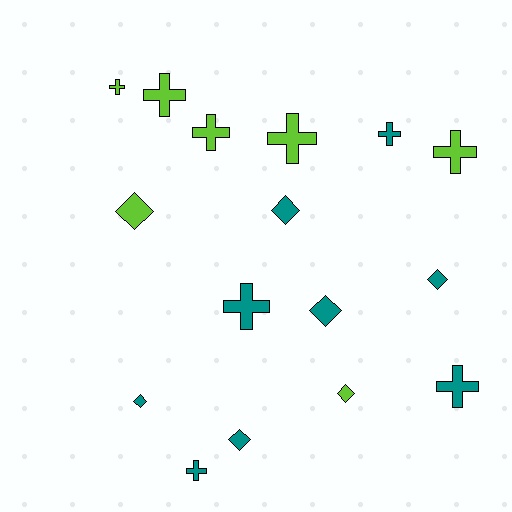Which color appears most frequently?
Teal, with 9 objects.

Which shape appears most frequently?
Cross, with 9 objects.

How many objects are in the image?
There are 16 objects.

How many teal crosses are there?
There are 4 teal crosses.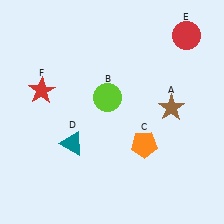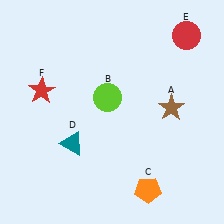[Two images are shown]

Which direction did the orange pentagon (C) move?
The orange pentagon (C) moved down.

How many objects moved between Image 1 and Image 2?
1 object moved between the two images.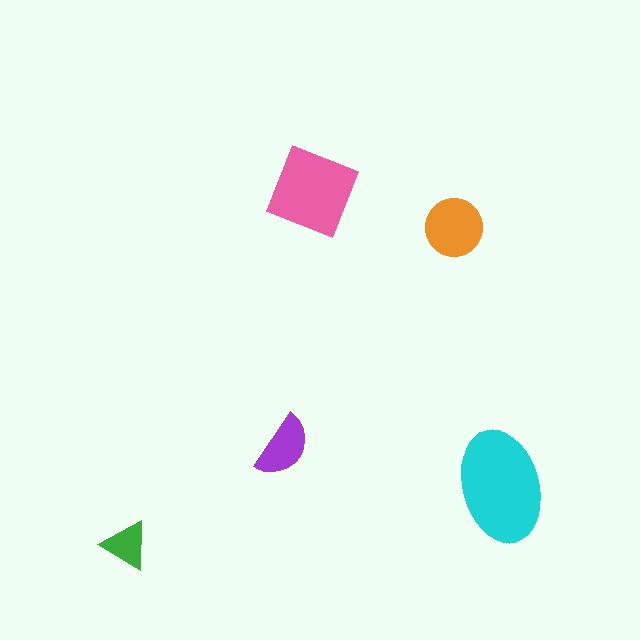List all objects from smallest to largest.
The green triangle, the purple semicircle, the orange circle, the pink diamond, the cyan ellipse.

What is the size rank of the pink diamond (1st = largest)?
2nd.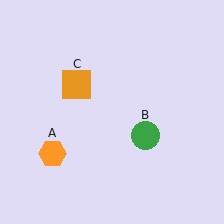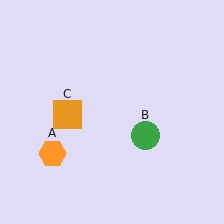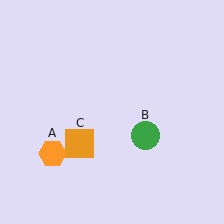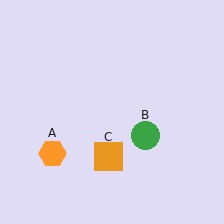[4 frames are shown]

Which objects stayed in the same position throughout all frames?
Orange hexagon (object A) and green circle (object B) remained stationary.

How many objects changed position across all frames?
1 object changed position: orange square (object C).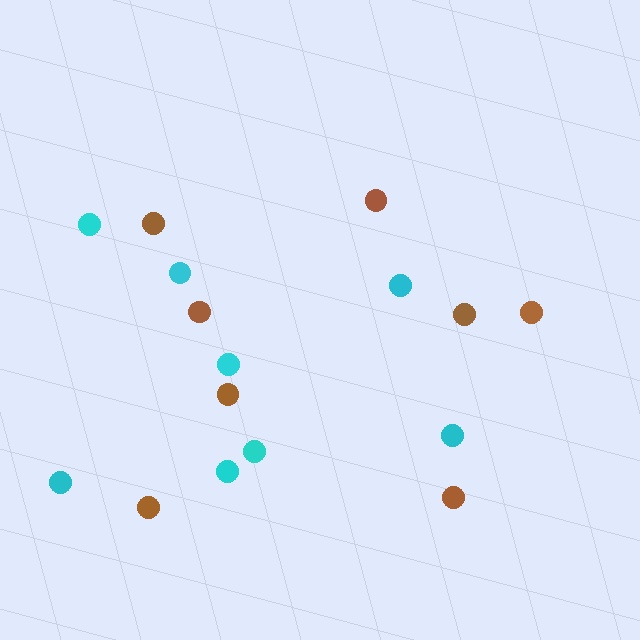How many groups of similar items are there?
There are 2 groups: one group of cyan circles (8) and one group of brown circles (8).